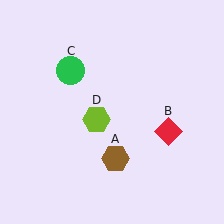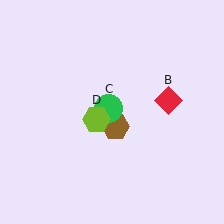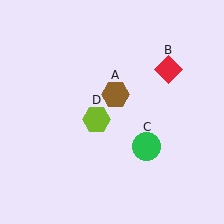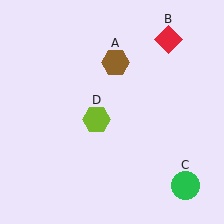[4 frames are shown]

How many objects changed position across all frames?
3 objects changed position: brown hexagon (object A), red diamond (object B), green circle (object C).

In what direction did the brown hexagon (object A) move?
The brown hexagon (object A) moved up.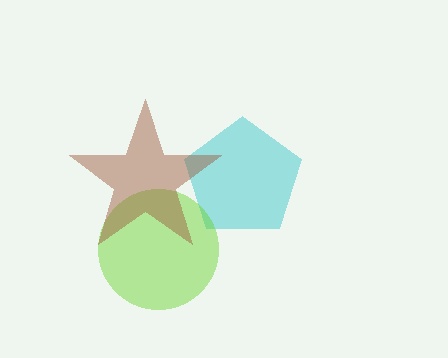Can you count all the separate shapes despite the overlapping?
Yes, there are 3 separate shapes.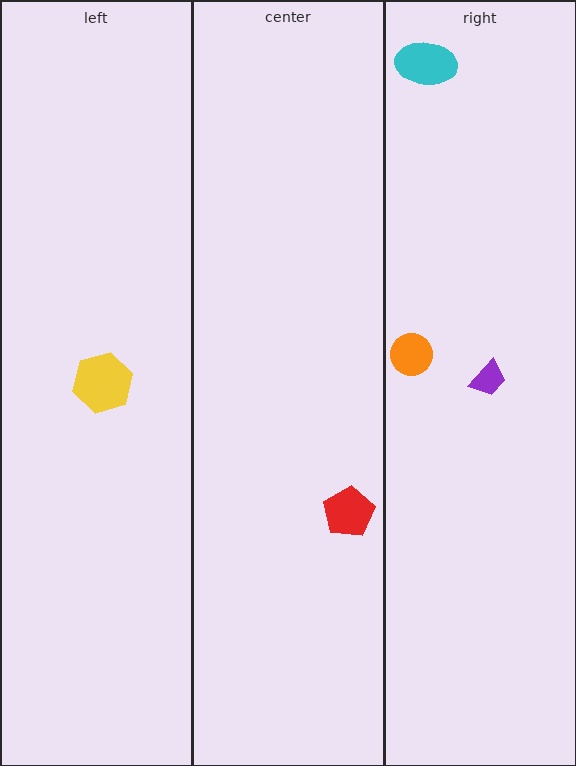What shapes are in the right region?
The purple trapezoid, the cyan ellipse, the orange circle.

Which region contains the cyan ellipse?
The right region.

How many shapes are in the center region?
1.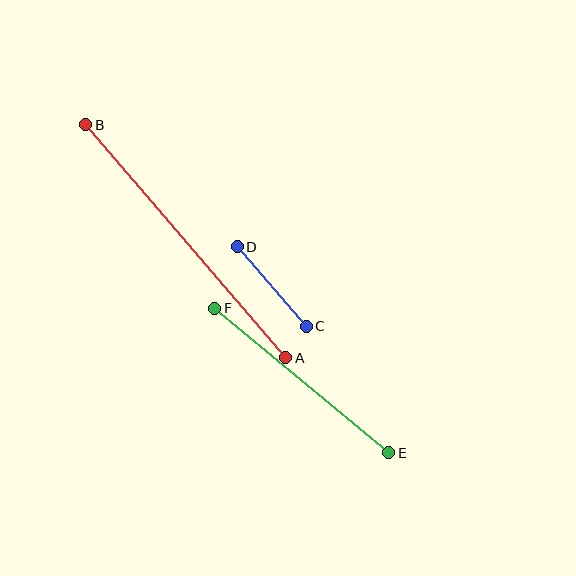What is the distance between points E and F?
The distance is approximately 226 pixels.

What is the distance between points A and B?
The distance is approximately 307 pixels.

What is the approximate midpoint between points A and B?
The midpoint is at approximately (186, 241) pixels.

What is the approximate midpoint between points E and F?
The midpoint is at approximately (302, 380) pixels.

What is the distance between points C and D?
The distance is approximately 105 pixels.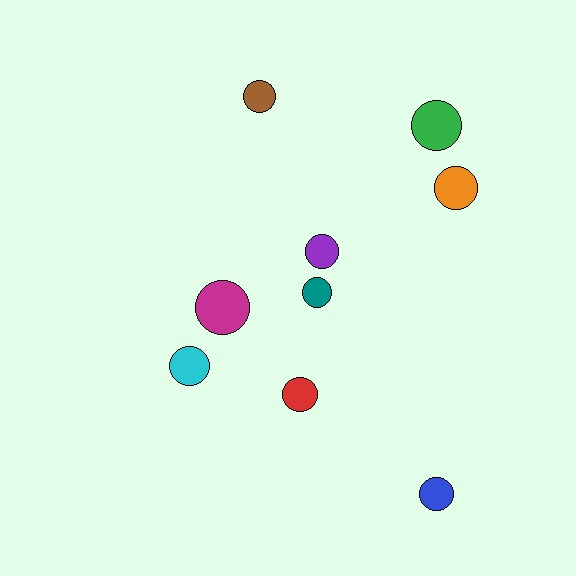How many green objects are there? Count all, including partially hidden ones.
There is 1 green object.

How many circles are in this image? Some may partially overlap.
There are 9 circles.